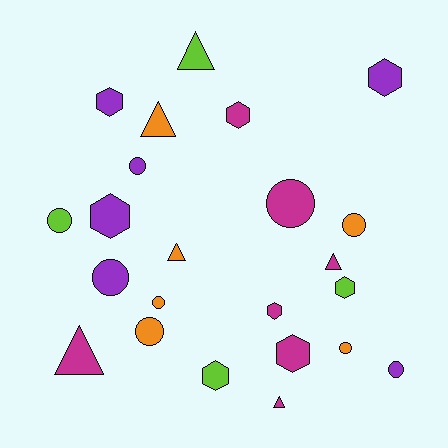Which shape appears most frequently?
Circle, with 9 objects.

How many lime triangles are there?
There is 1 lime triangle.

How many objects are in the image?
There are 23 objects.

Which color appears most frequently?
Magenta, with 7 objects.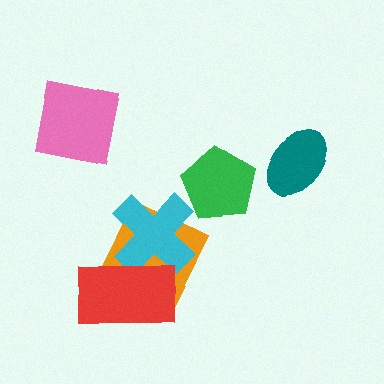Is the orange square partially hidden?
Yes, it is partially covered by another shape.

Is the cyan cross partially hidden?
Yes, it is partially covered by another shape.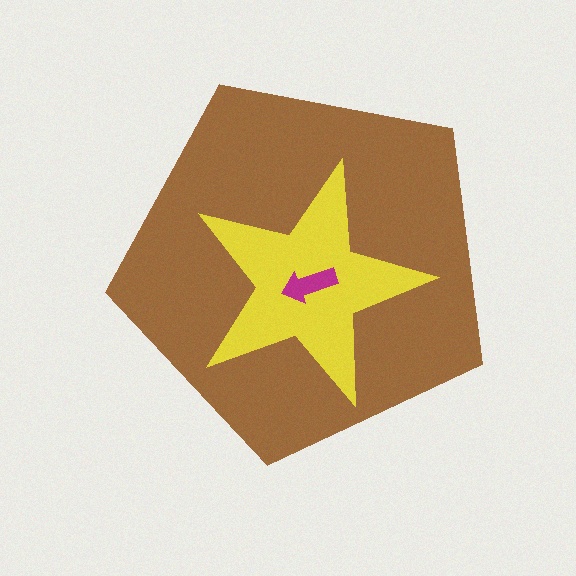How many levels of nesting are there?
3.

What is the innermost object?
The magenta arrow.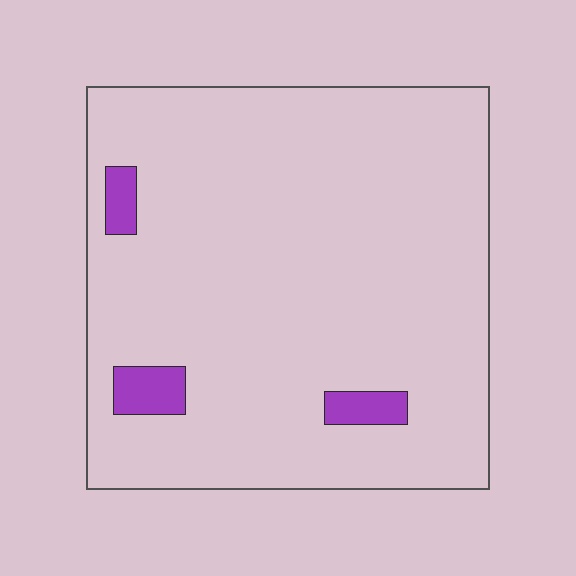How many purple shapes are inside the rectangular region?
3.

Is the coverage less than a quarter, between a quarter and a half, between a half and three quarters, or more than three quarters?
Less than a quarter.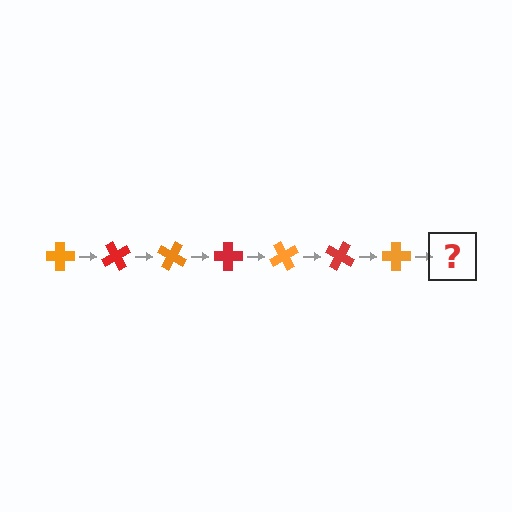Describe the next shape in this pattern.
It should be a red cross, rotated 420 degrees from the start.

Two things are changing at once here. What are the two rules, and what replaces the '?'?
The two rules are that it rotates 60 degrees each step and the color cycles through orange and red. The '?' should be a red cross, rotated 420 degrees from the start.